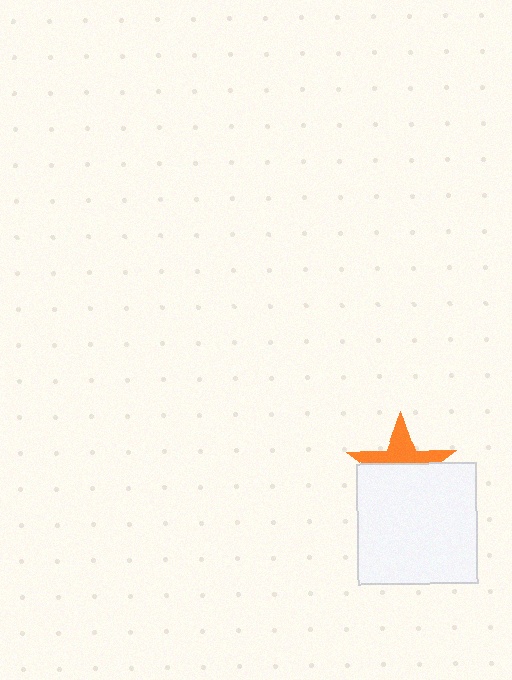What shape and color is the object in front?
The object in front is a white square.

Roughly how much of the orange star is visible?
A small part of it is visible (roughly 43%).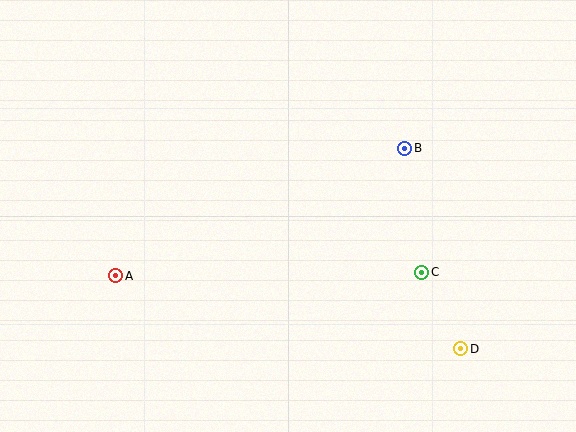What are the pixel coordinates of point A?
Point A is at (116, 276).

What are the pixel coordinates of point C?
Point C is at (422, 272).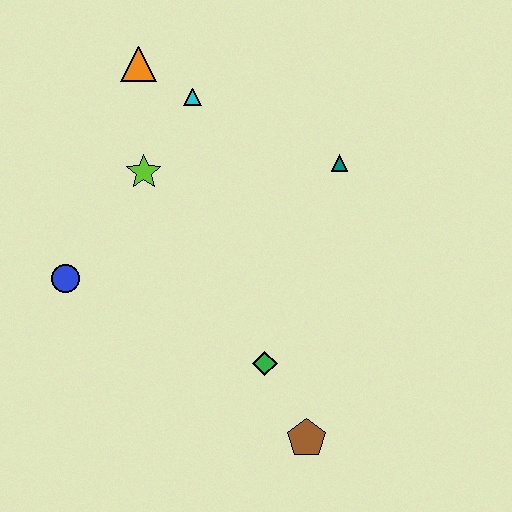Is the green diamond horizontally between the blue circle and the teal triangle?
Yes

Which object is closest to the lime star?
The cyan triangle is closest to the lime star.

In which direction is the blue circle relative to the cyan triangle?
The blue circle is below the cyan triangle.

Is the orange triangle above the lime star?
Yes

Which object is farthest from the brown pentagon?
The orange triangle is farthest from the brown pentagon.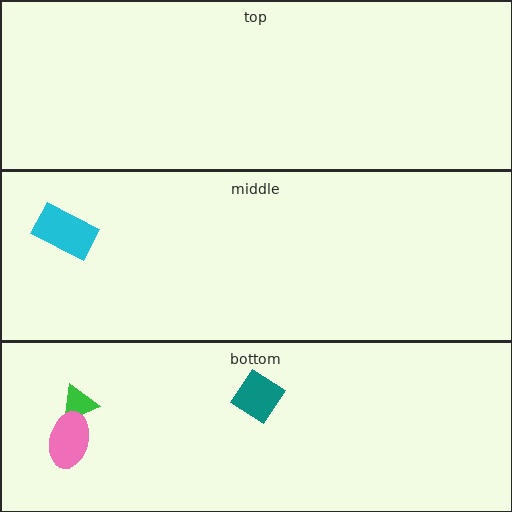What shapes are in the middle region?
The cyan rectangle.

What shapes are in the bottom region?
The teal diamond, the green triangle, the pink ellipse.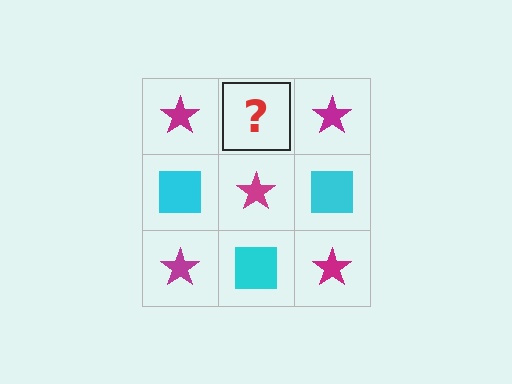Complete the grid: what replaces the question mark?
The question mark should be replaced with a cyan square.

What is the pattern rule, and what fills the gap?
The rule is that it alternates magenta star and cyan square in a checkerboard pattern. The gap should be filled with a cyan square.